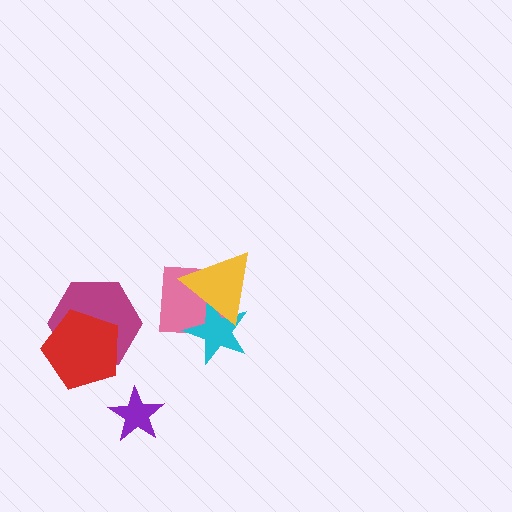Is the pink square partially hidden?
Yes, it is partially covered by another shape.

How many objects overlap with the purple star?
0 objects overlap with the purple star.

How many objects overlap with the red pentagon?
1 object overlaps with the red pentagon.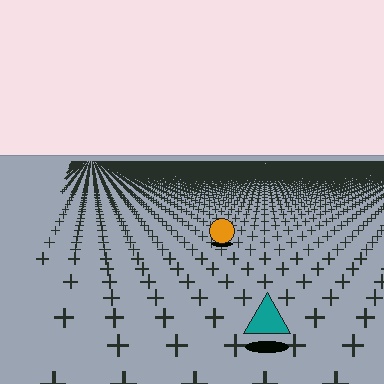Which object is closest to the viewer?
The teal triangle is closest. The texture marks near it are larger and more spread out.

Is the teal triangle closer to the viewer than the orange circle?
Yes. The teal triangle is closer — you can tell from the texture gradient: the ground texture is coarser near it.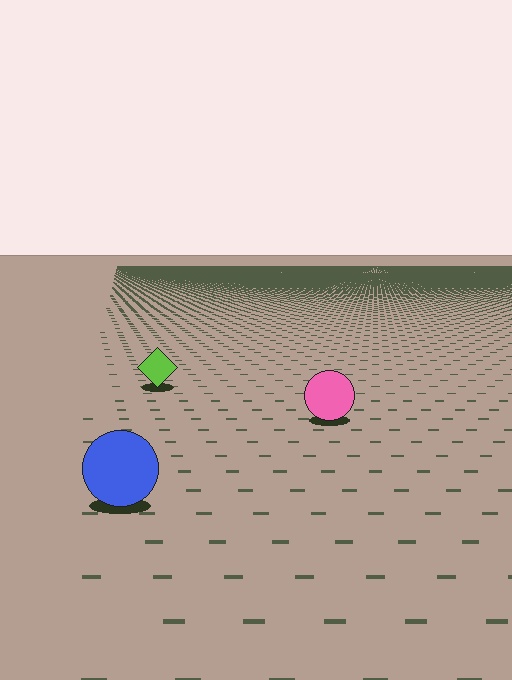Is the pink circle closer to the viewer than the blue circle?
No. The blue circle is closer — you can tell from the texture gradient: the ground texture is coarser near it.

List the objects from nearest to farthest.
From nearest to farthest: the blue circle, the pink circle, the lime diamond.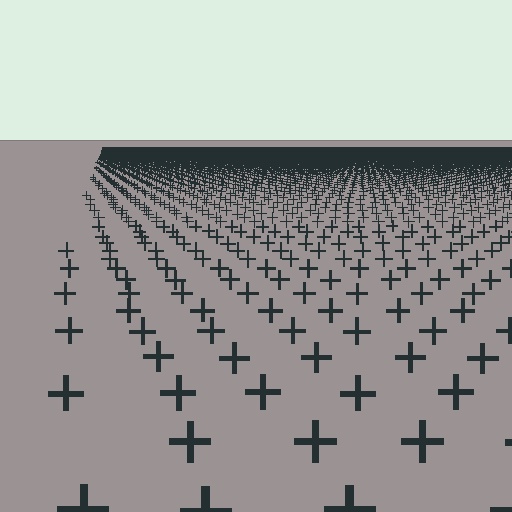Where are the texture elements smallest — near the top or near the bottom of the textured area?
Near the top.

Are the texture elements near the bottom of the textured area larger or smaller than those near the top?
Larger. Near the bottom, elements are closer to the viewer and appear at a bigger on-screen size.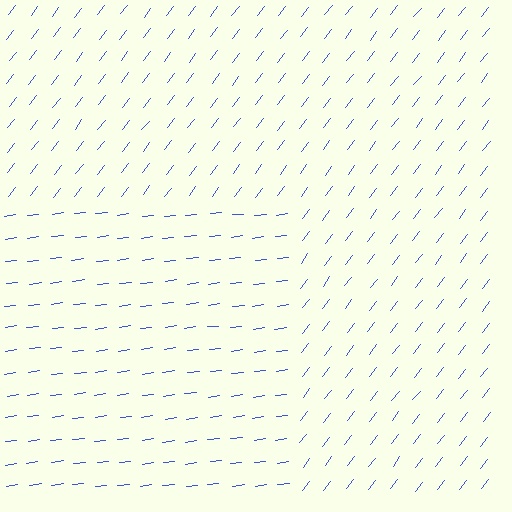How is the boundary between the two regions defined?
The boundary is defined purely by a change in line orientation (approximately 45 degrees difference). All lines are the same color and thickness.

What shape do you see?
I see a rectangle.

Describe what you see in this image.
The image is filled with small blue line segments. A rectangle region in the image has lines oriented differently from the surrounding lines, creating a visible texture boundary.